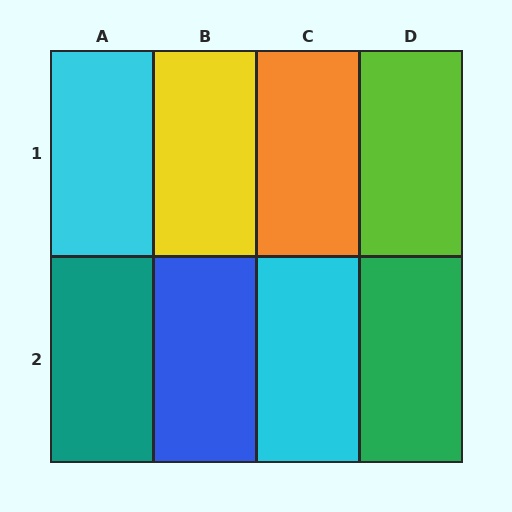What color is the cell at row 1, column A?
Cyan.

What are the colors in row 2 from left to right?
Teal, blue, cyan, green.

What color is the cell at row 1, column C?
Orange.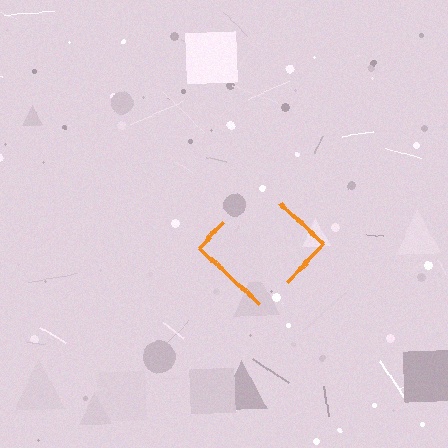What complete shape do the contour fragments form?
The contour fragments form a diamond.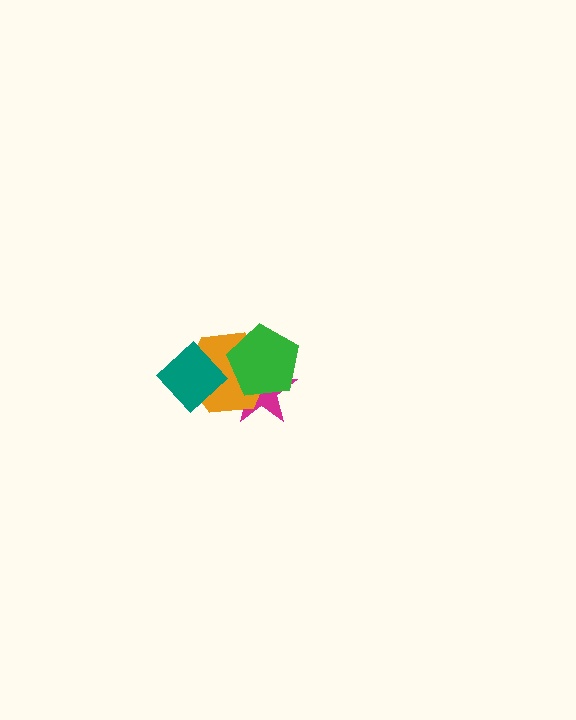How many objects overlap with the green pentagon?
2 objects overlap with the green pentagon.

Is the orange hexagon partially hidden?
Yes, it is partially covered by another shape.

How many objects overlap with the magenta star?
2 objects overlap with the magenta star.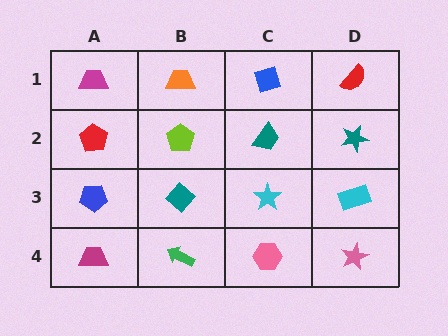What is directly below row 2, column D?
A cyan rectangle.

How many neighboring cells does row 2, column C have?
4.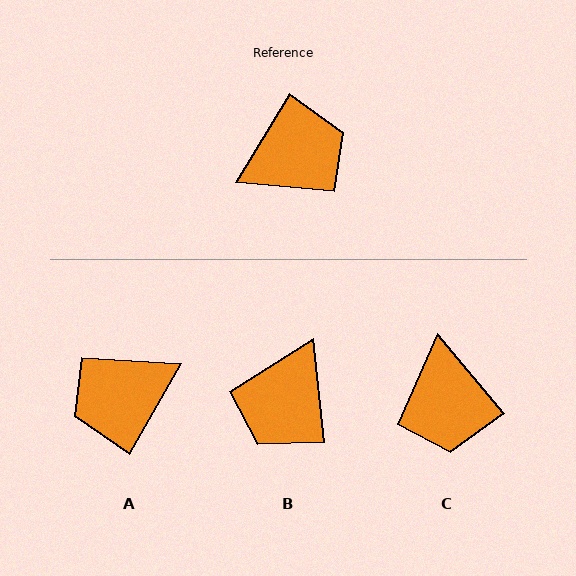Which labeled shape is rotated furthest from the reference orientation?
A, about 178 degrees away.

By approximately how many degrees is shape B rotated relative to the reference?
Approximately 143 degrees clockwise.